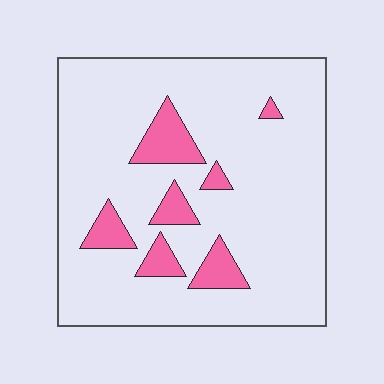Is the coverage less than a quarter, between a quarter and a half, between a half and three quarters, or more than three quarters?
Less than a quarter.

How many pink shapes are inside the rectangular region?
7.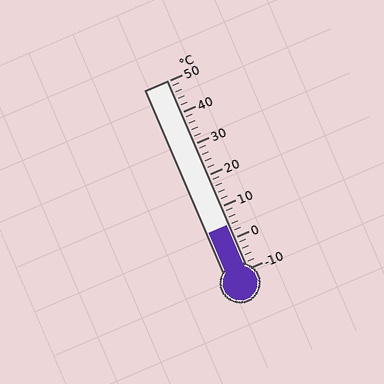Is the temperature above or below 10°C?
The temperature is below 10°C.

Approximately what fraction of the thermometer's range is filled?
The thermometer is filled to approximately 25% of its range.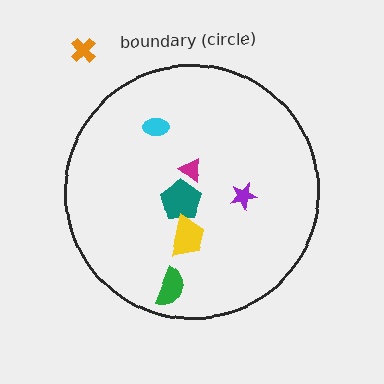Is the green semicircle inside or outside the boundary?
Inside.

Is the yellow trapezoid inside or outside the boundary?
Inside.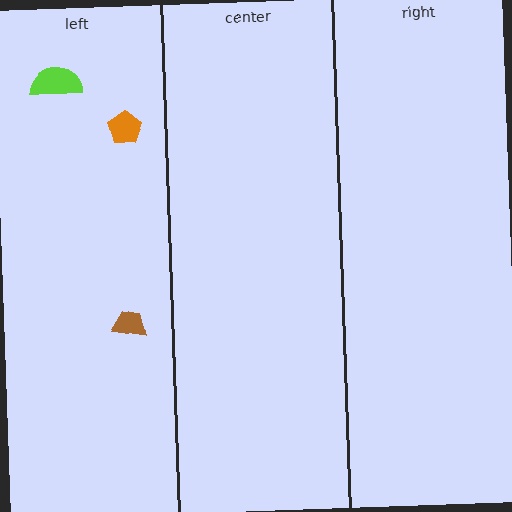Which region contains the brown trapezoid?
The left region.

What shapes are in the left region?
The lime semicircle, the orange pentagon, the brown trapezoid.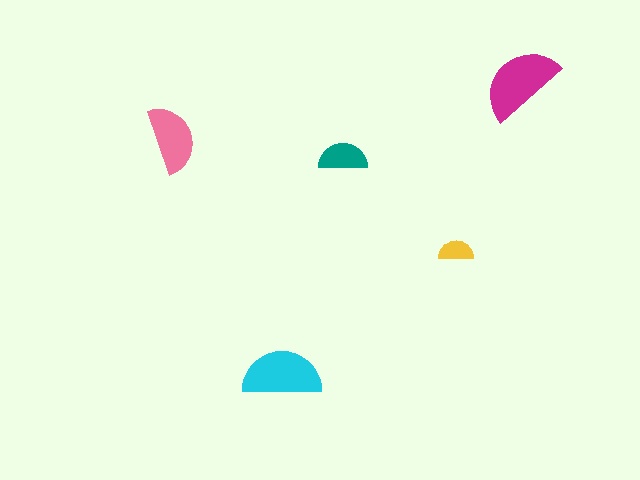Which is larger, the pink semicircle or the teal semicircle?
The pink one.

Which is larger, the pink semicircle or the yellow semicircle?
The pink one.